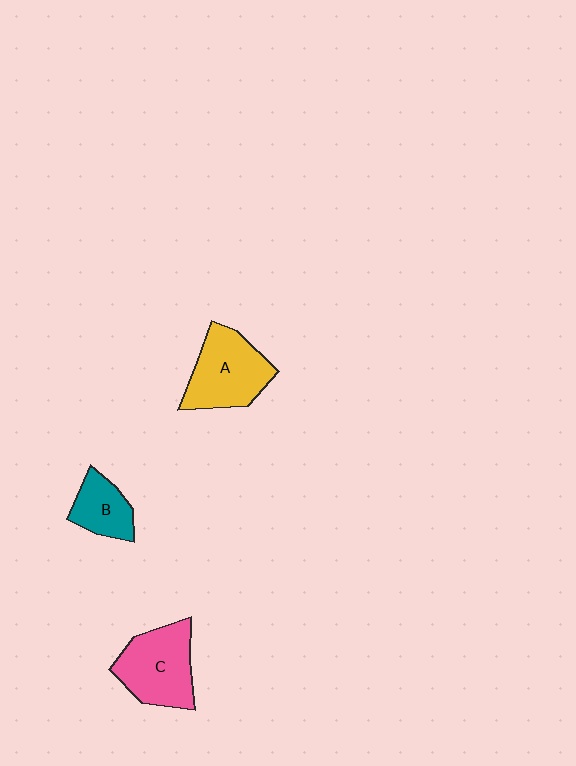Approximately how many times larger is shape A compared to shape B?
Approximately 1.7 times.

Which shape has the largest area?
Shape A (yellow).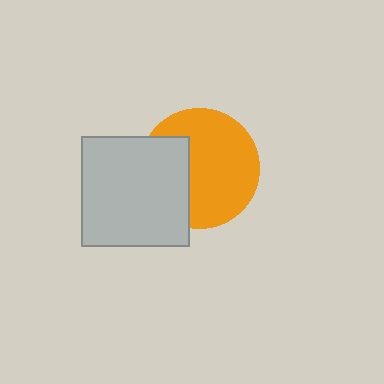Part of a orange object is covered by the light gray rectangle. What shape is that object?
It is a circle.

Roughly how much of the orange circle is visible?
Most of it is visible (roughly 67%).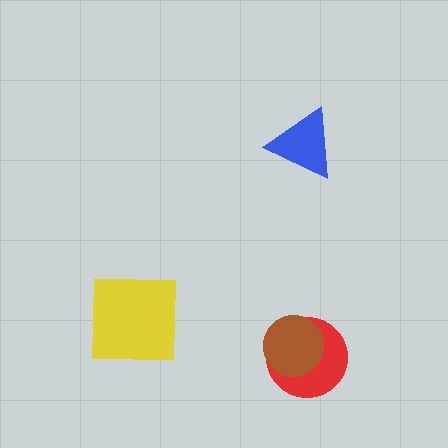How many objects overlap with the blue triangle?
0 objects overlap with the blue triangle.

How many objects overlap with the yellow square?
0 objects overlap with the yellow square.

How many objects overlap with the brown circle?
1 object overlaps with the brown circle.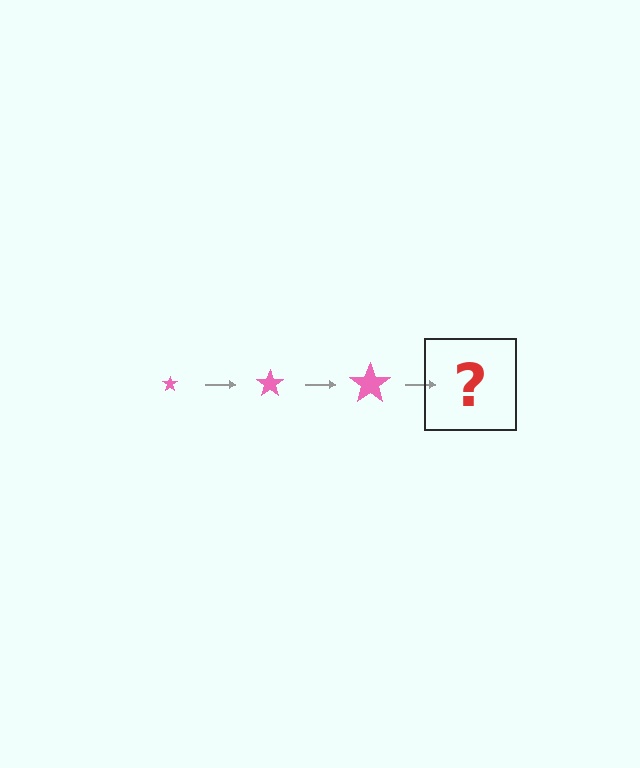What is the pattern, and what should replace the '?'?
The pattern is that the star gets progressively larger each step. The '?' should be a pink star, larger than the previous one.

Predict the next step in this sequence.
The next step is a pink star, larger than the previous one.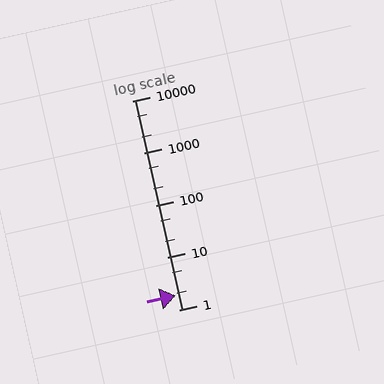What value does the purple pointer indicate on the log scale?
The pointer indicates approximately 1.9.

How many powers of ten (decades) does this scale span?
The scale spans 4 decades, from 1 to 10000.